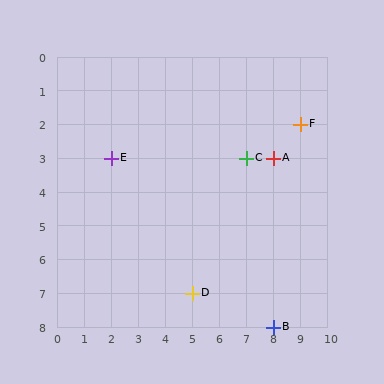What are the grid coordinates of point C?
Point C is at grid coordinates (7, 3).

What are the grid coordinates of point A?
Point A is at grid coordinates (8, 3).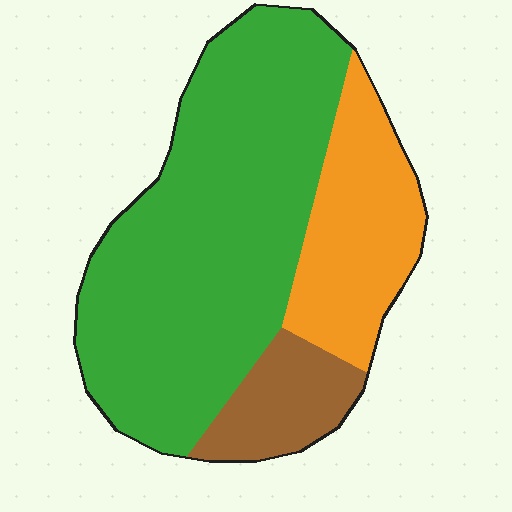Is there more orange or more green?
Green.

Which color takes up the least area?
Brown, at roughly 10%.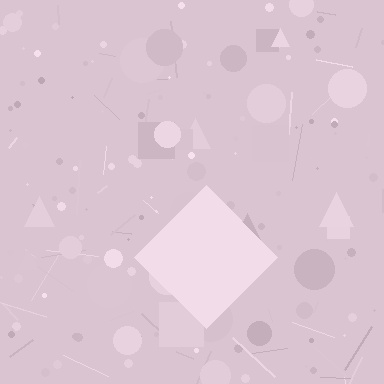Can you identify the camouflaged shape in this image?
The camouflaged shape is a diamond.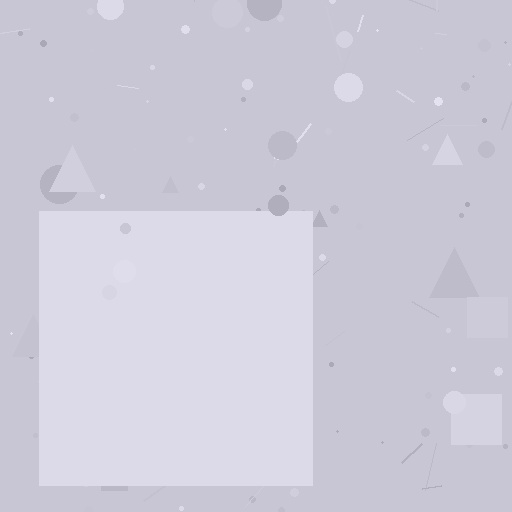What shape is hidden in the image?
A square is hidden in the image.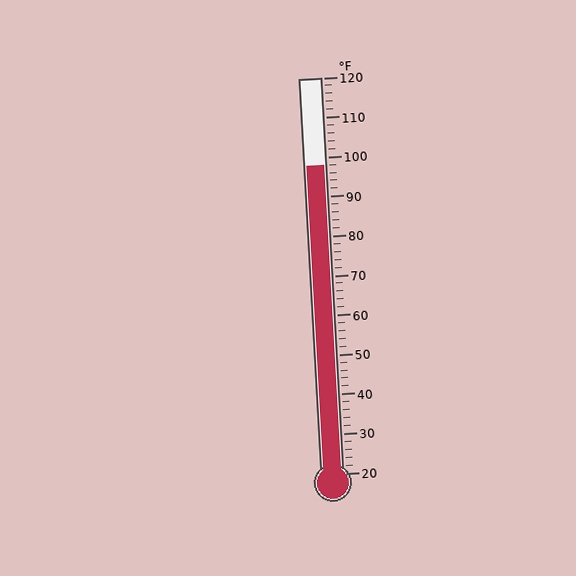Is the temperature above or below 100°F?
The temperature is below 100°F.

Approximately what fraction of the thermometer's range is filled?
The thermometer is filled to approximately 80% of its range.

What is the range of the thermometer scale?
The thermometer scale ranges from 20°F to 120°F.